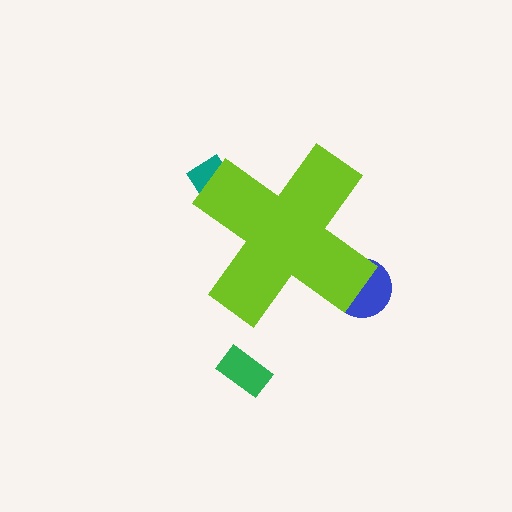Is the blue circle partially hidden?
Yes, the blue circle is partially hidden behind the lime cross.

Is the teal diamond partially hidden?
Yes, the teal diamond is partially hidden behind the lime cross.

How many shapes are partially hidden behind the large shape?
2 shapes are partially hidden.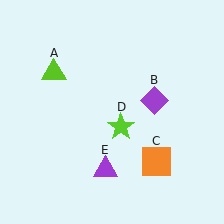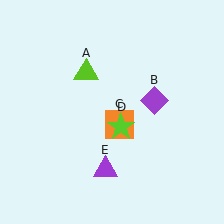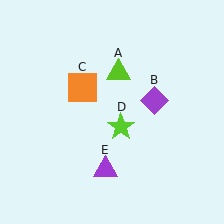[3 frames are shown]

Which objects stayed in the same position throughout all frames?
Purple diamond (object B) and lime star (object D) and purple triangle (object E) remained stationary.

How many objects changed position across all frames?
2 objects changed position: lime triangle (object A), orange square (object C).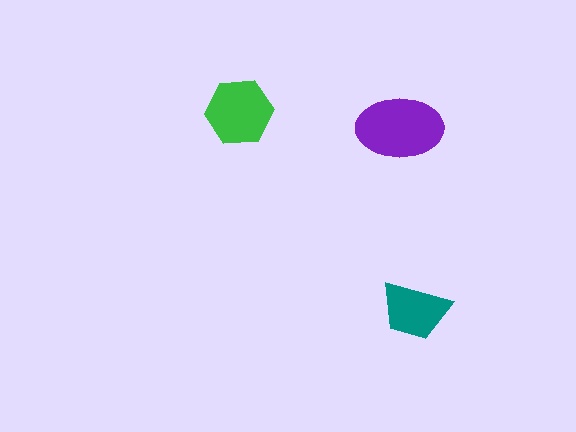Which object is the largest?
The purple ellipse.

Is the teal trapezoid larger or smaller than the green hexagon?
Smaller.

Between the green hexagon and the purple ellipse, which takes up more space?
The purple ellipse.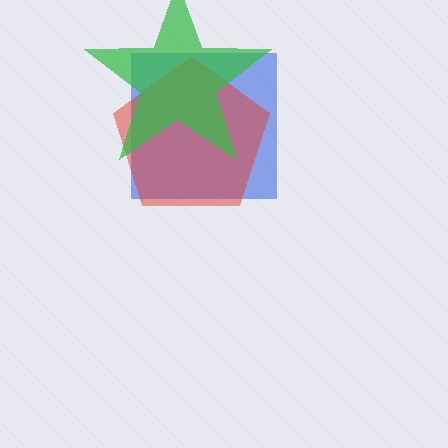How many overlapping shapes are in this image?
There are 3 overlapping shapes in the image.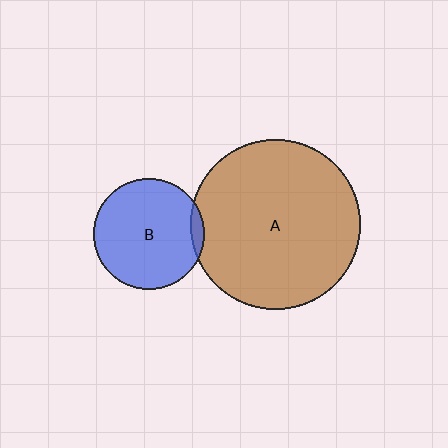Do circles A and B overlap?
Yes.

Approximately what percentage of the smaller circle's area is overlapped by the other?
Approximately 5%.